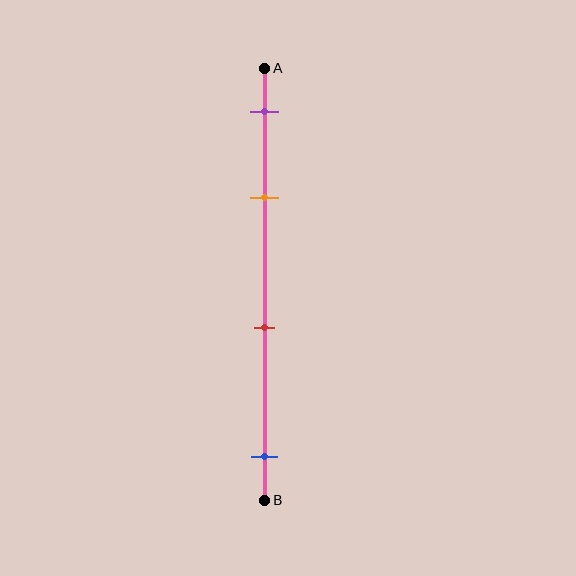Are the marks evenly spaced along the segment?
No, the marks are not evenly spaced.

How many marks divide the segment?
There are 4 marks dividing the segment.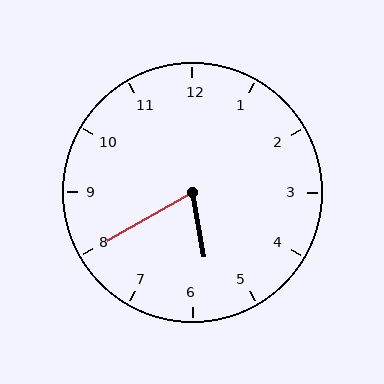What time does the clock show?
5:40.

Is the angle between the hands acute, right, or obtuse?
It is acute.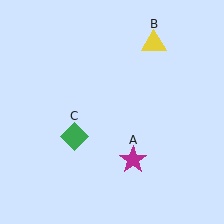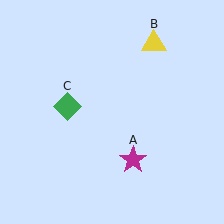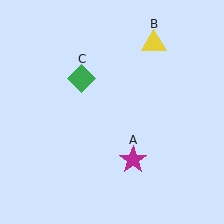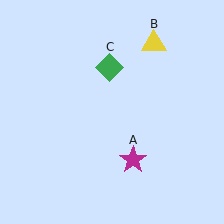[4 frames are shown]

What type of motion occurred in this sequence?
The green diamond (object C) rotated clockwise around the center of the scene.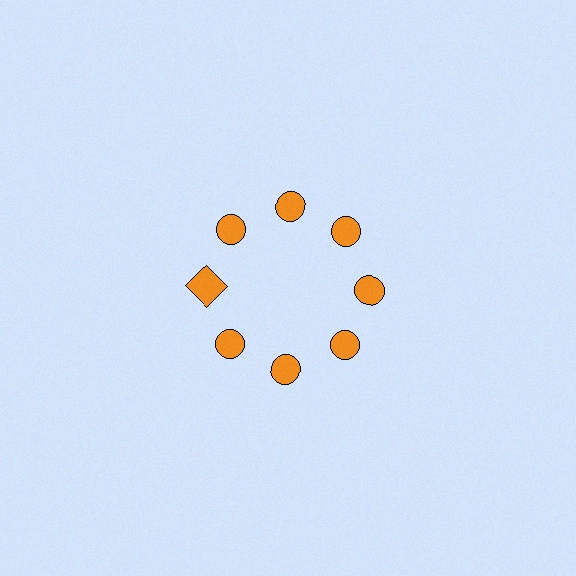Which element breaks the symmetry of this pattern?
The orange square at roughly the 9 o'clock position breaks the symmetry. All other shapes are orange circles.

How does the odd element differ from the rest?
It has a different shape: square instead of circle.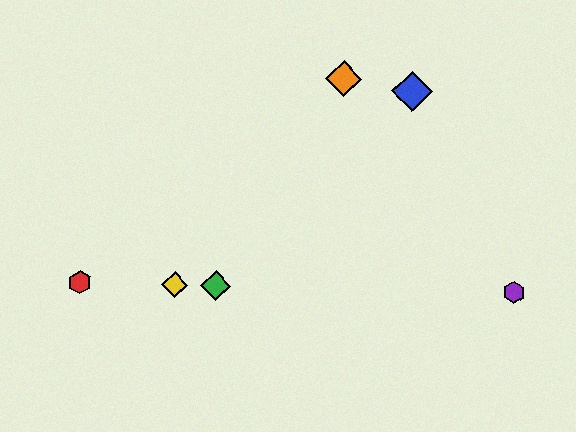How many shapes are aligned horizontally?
4 shapes (the red hexagon, the green diamond, the yellow diamond, the purple hexagon) are aligned horizontally.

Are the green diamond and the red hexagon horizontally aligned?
Yes, both are at y≈286.